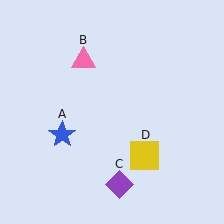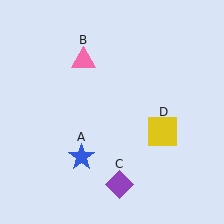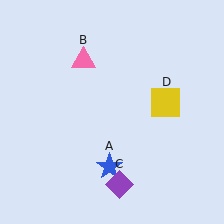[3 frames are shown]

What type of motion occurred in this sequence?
The blue star (object A), yellow square (object D) rotated counterclockwise around the center of the scene.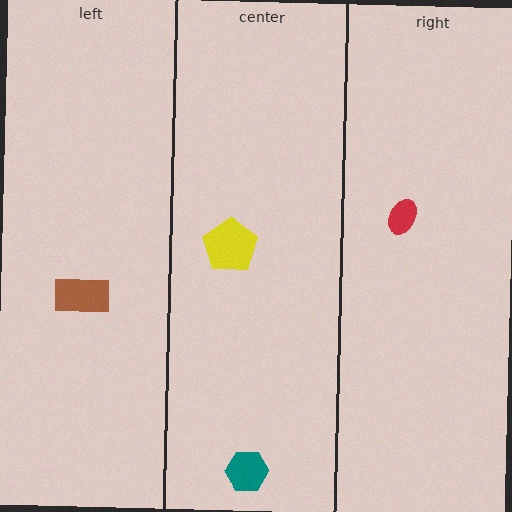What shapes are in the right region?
The red ellipse.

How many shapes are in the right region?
1.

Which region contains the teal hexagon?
The center region.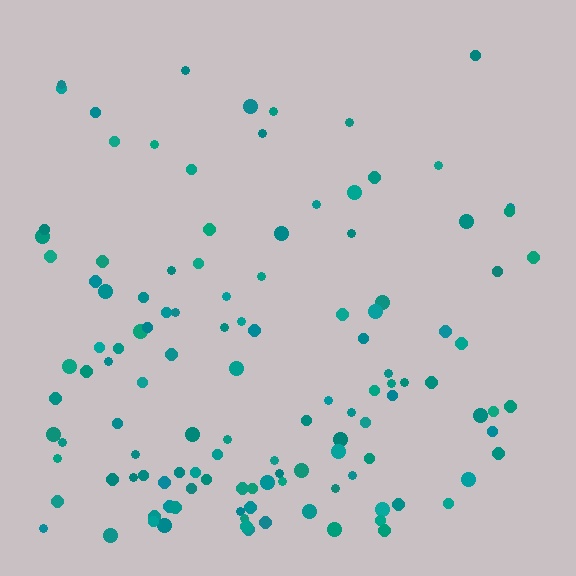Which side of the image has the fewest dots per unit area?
The top.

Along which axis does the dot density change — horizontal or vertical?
Vertical.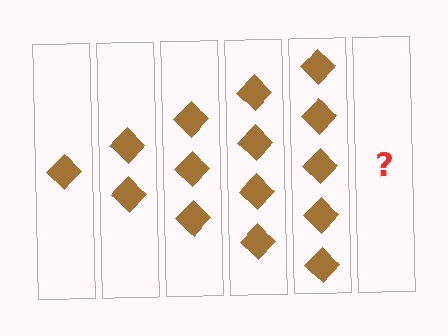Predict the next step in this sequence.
The next step is 6 diamonds.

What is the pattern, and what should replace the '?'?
The pattern is that each step adds one more diamond. The '?' should be 6 diamonds.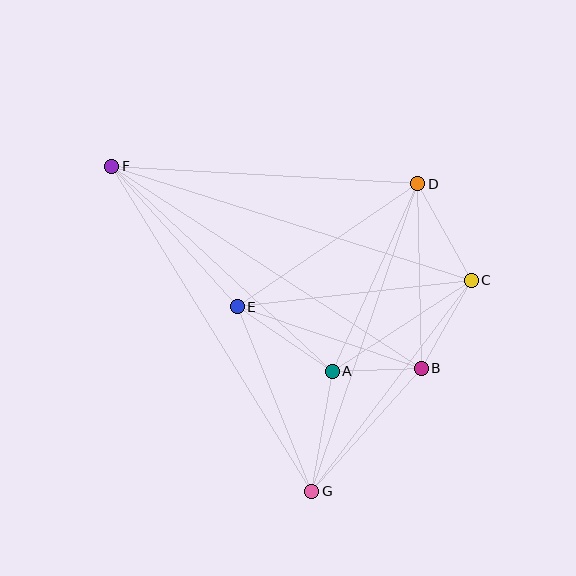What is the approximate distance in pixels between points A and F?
The distance between A and F is approximately 301 pixels.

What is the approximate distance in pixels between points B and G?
The distance between B and G is approximately 165 pixels.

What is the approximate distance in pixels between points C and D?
The distance between C and D is approximately 110 pixels.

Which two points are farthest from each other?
Points F and G are farthest from each other.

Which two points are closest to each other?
Points A and B are closest to each other.